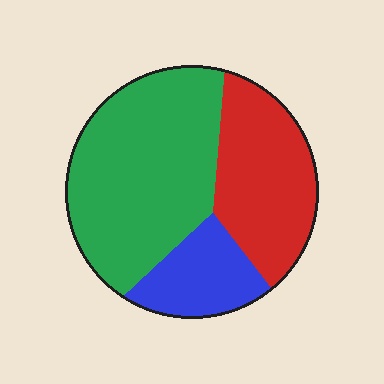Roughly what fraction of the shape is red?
Red covers about 30% of the shape.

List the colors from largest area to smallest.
From largest to smallest: green, red, blue.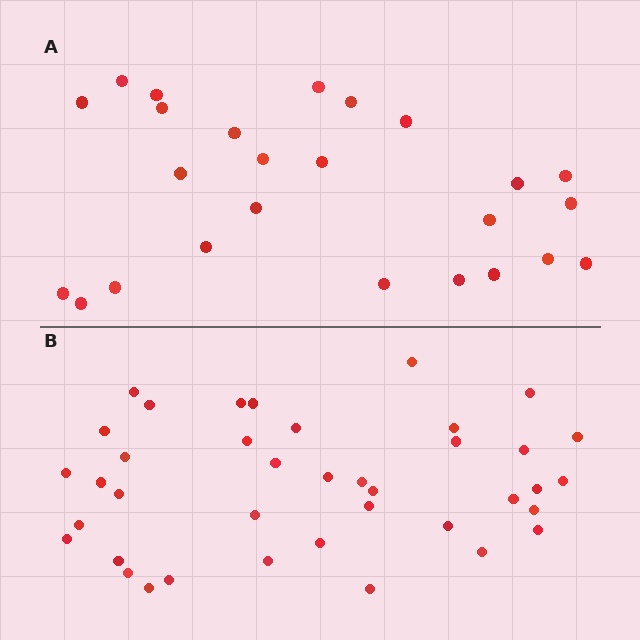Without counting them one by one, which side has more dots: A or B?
Region B (the bottom region) has more dots.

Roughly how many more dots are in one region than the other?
Region B has approximately 15 more dots than region A.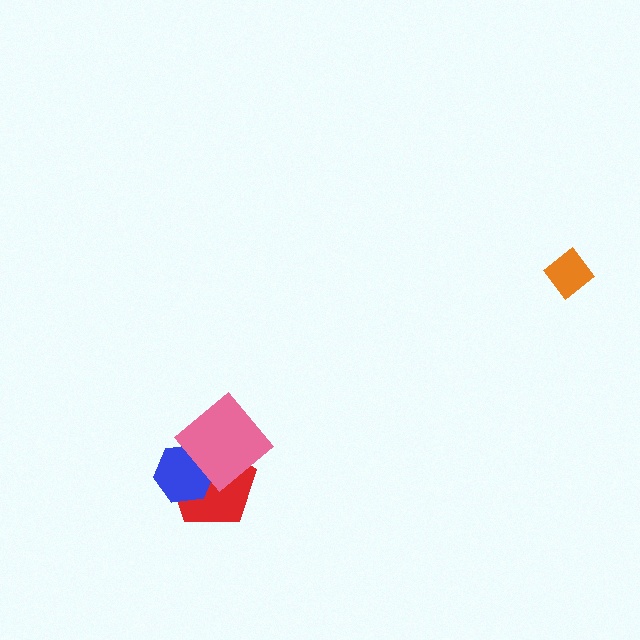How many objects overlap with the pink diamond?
2 objects overlap with the pink diamond.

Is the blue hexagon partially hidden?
Yes, it is partially covered by another shape.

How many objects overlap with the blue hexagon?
2 objects overlap with the blue hexagon.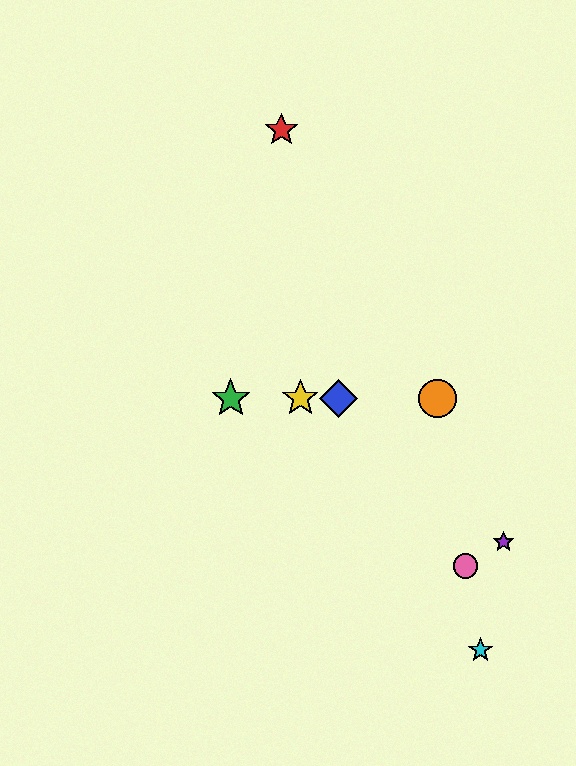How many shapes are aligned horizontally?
4 shapes (the blue diamond, the green star, the yellow star, the orange circle) are aligned horizontally.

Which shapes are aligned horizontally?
The blue diamond, the green star, the yellow star, the orange circle are aligned horizontally.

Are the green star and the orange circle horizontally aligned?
Yes, both are at y≈398.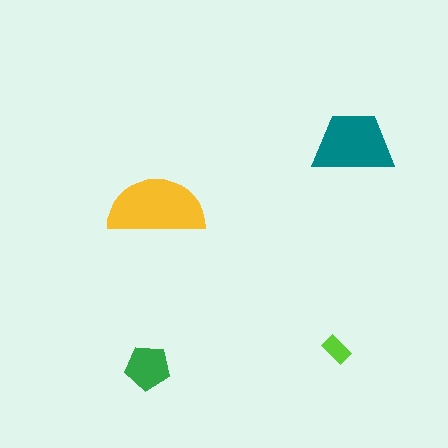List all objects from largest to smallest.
The yellow semicircle, the teal trapezoid, the green pentagon, the lime rectangle.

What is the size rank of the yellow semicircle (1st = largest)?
1st.